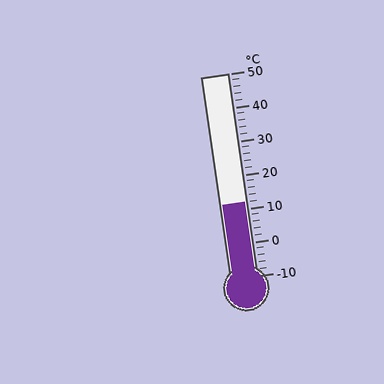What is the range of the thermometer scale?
The thermometer scale ranges from -10°C to 50°C.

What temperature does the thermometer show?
The thermometer shows approximately 12°C.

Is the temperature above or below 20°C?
The temperature is below 20°C.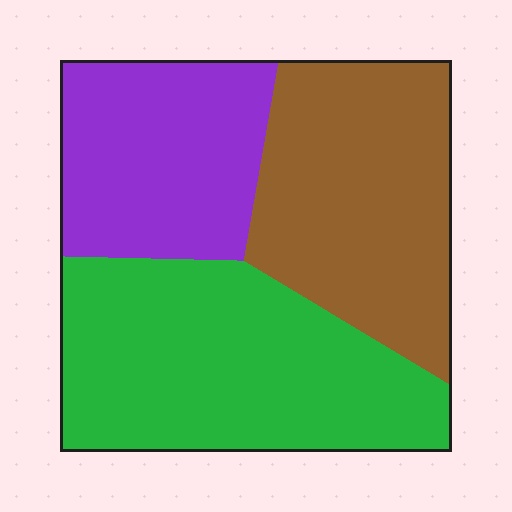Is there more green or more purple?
Green.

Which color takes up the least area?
Purple, at roughly 25%.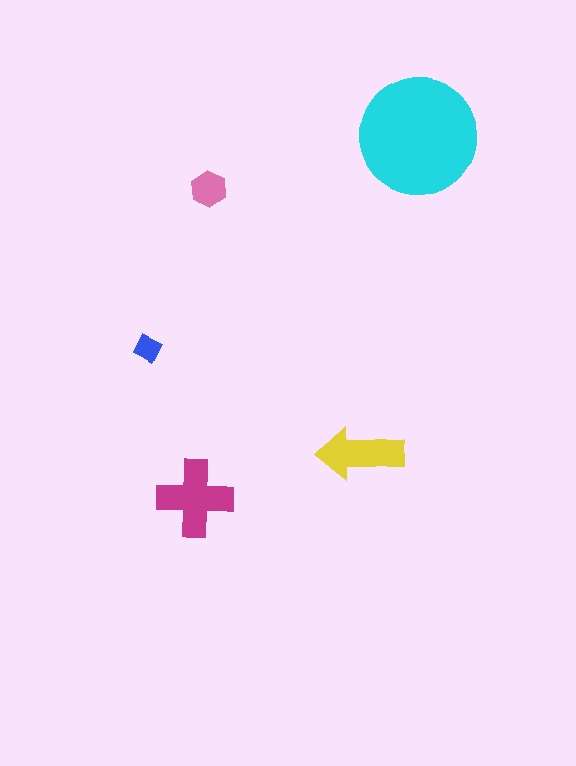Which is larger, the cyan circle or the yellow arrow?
The cyan circle.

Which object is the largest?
The cyan circle.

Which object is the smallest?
The blue diamond.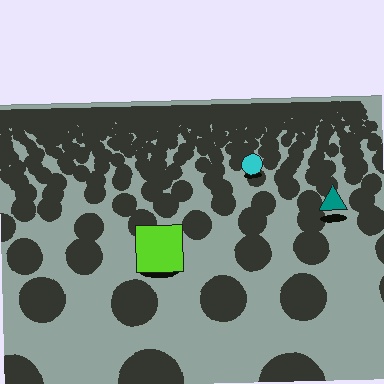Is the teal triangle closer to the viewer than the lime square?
No. The lime square is closer — you can tell from the texture gradient: the ground texture is coarser near it.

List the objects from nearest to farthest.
From nearest to farthest: the lime square, the teal triangle, the cyan circle.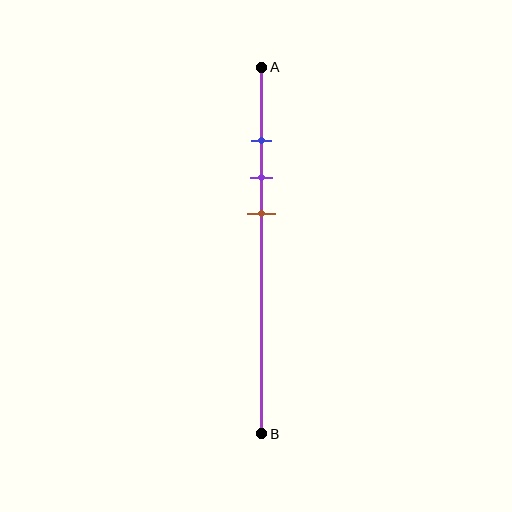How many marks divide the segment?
There are 3 marks dividing the segment.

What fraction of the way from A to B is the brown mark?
The brown mark is approximately 40% (0.4) of the way from A to B.